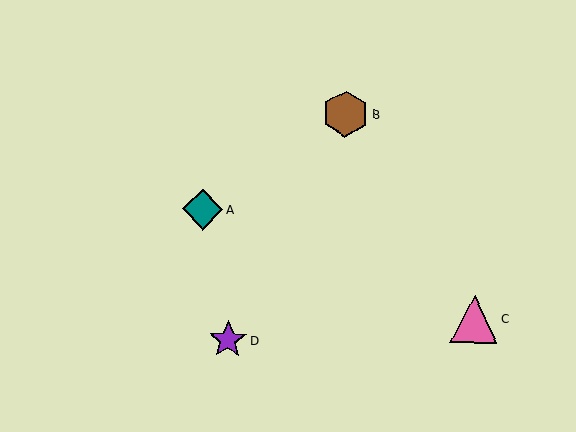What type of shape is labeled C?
Shape C is a pink triangle.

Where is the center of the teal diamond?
The center of the teal diamond is at (203, 209).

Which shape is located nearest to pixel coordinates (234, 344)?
The purple star (labeled D) at (228, 340) is nearest to that location.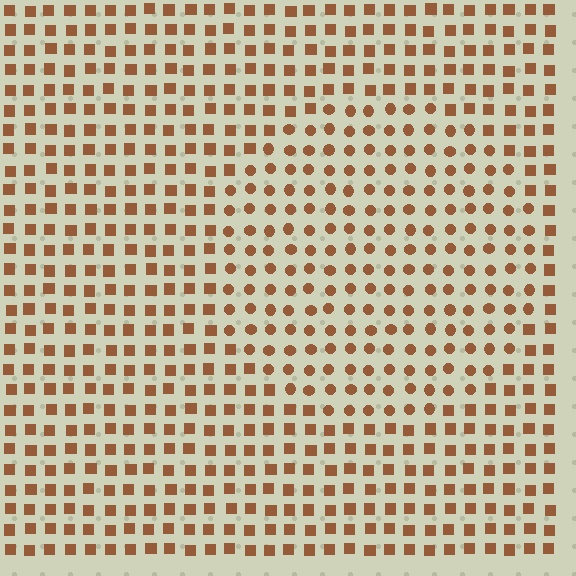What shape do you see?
I see a circle.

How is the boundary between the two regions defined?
The boundary is defined by a change in element shape: circles inside vs. squares outside. All elements share the same color and spacing.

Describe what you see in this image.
The image is filled with small brown elements arranged in a uniform grid. A circle-shaped region contains circles, while the surrounding area contains squares. The boundary is defined purely by the change in element shape.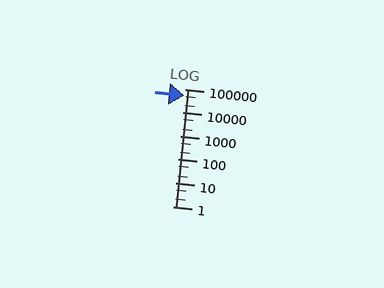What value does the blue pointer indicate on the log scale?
The pointer indicates approximately 52000.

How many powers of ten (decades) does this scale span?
The scale spans 5 decades, from 1 to 100000.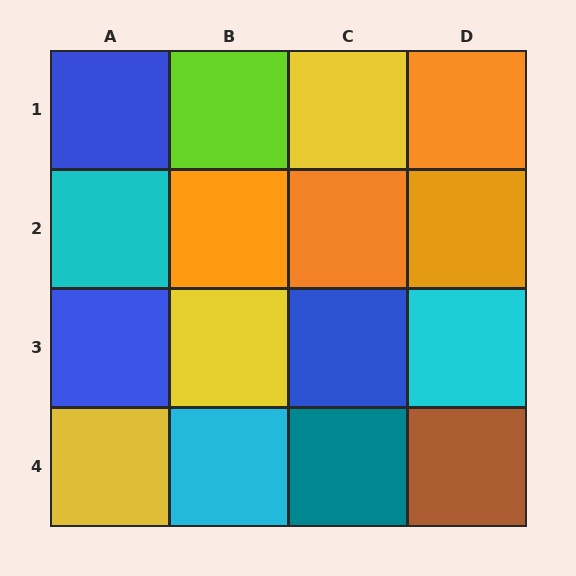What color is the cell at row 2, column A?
Cyan.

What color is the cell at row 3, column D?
Cyan.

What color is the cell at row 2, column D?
Orange.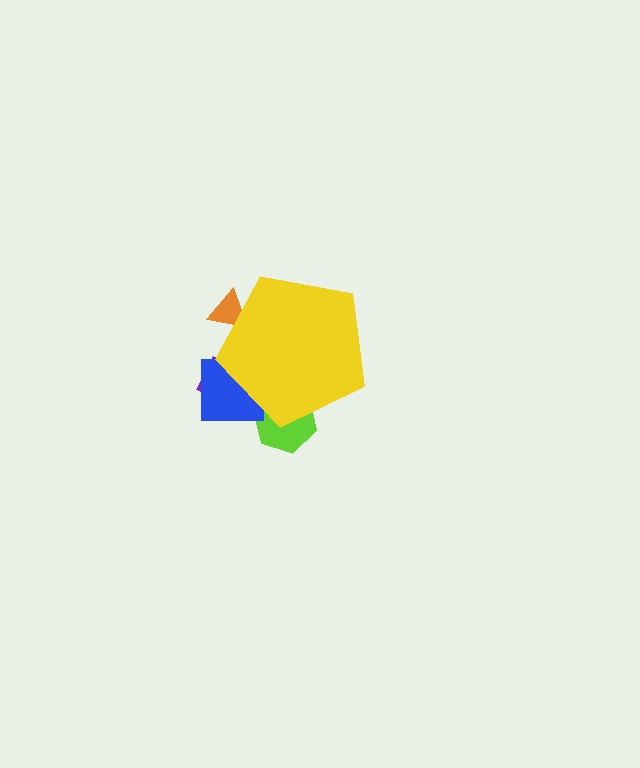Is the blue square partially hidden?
Yes, the blue square is partially hidden behind the yellow pentagon.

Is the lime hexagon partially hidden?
Yes, the lime hexagon is partially hidden behind the yellow pentagon.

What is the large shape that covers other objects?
A yellow pentagon.